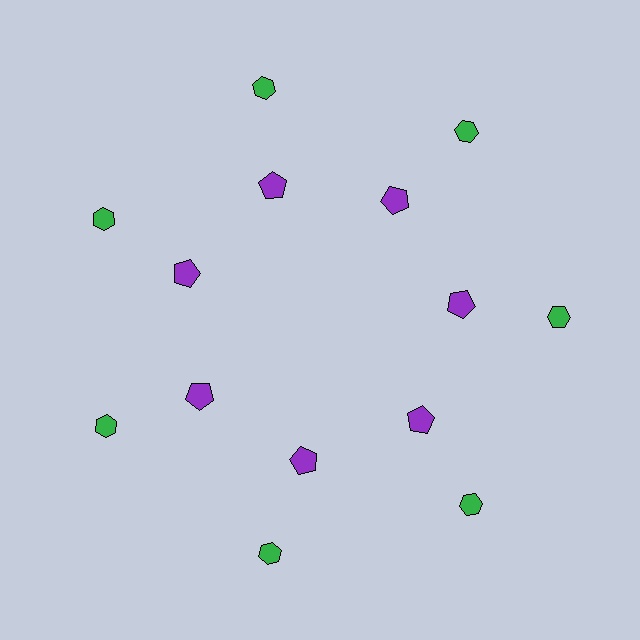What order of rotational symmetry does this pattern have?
This pattern has 7-fold rotational symmetry.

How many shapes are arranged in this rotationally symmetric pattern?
There are 14 shapes, arranged in 7 groups of 2.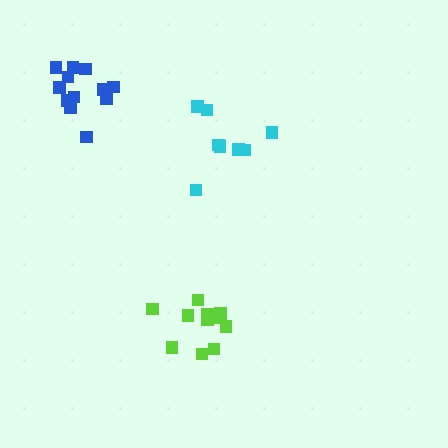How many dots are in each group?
Group 1: 11 dots, Group 2: 8 dots, Group 3: 12 dots (31 total).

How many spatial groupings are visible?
There are 3 spatial groupings.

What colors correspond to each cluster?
The clusters are colored: lime, cyan, blue.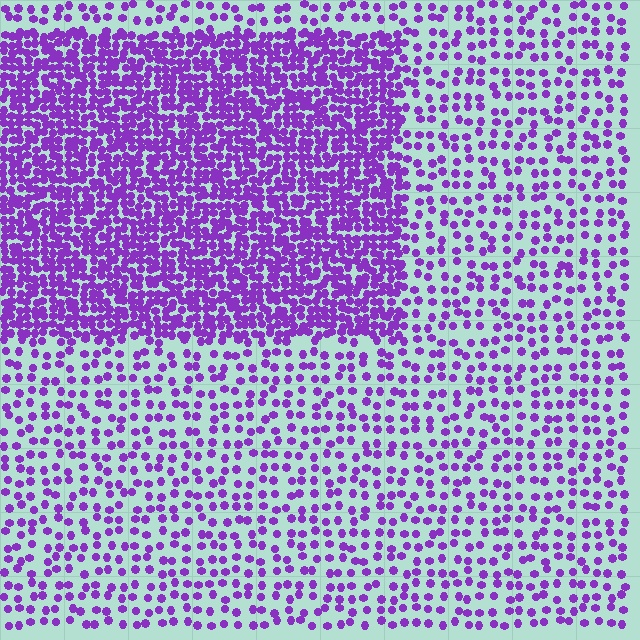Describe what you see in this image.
The image contains small purple elements arranged at two different densities. A rectangle-shaped region is visible where the elements are more densely packed than the surrounding area.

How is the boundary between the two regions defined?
The boundary is defined by a change in element density (approximately 2.6x ratio). All elements are the same color, size, and shape.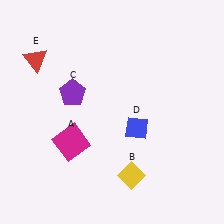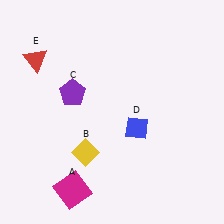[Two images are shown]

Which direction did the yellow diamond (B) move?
The yellow diamond (B) moved left.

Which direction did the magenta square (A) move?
The magenta square (A) moved down.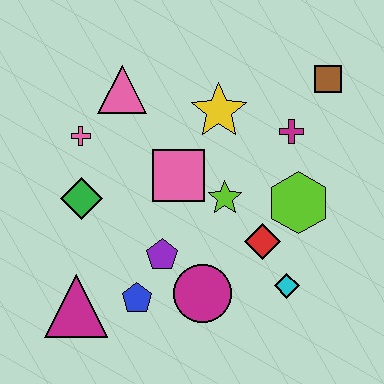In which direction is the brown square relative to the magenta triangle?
The brown square is to the right of the magenta triangle.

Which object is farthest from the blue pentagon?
The brown square is farthest from the blue pentagon.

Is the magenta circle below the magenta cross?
Yes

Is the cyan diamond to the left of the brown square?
Yes